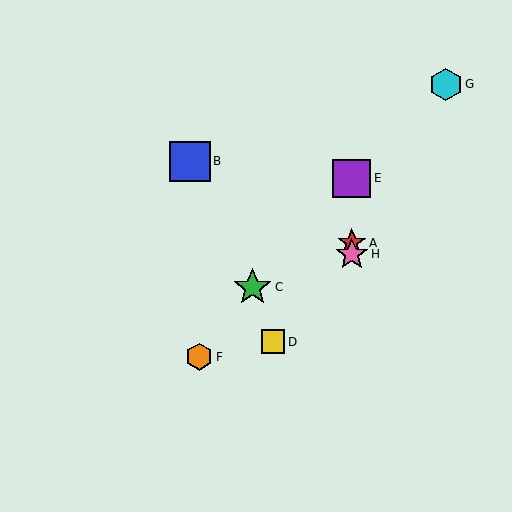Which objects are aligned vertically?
Objects A, E, H are aligned vertically.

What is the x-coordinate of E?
Object E is at x≈352.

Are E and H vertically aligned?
Yes, both are at x≈352.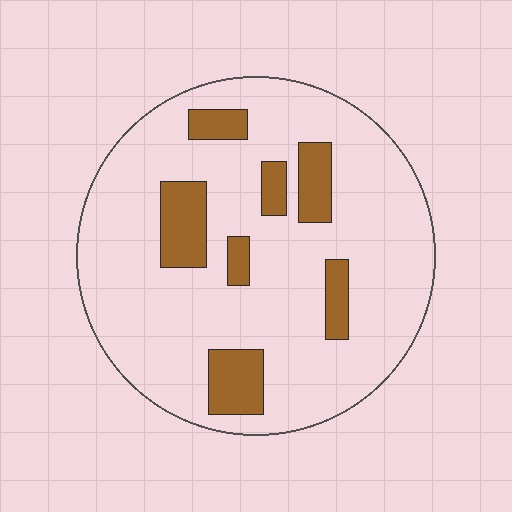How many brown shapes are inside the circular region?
7.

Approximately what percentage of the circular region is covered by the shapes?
Approximately 15%.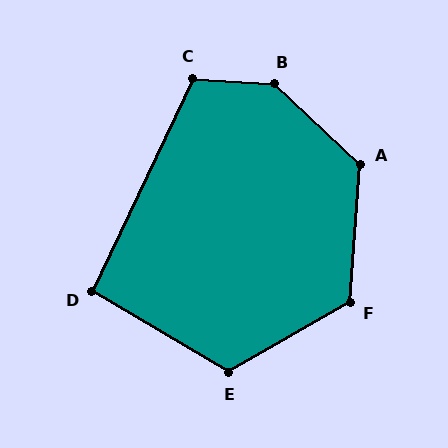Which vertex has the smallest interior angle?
D, at approximately 95 degrees.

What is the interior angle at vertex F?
Approximately 124 degrees (obtuse).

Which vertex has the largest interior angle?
B, at approximately 141 degrees.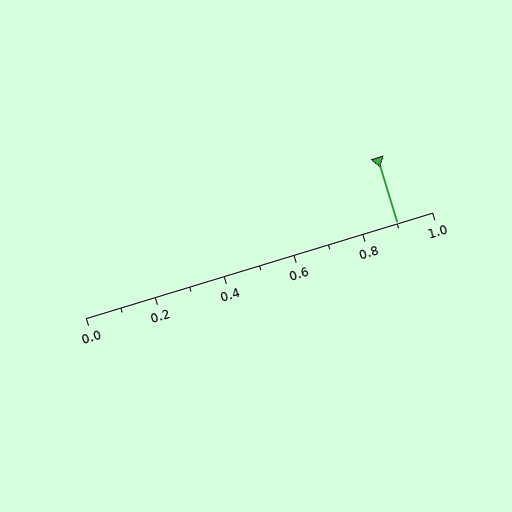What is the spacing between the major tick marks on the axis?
The major ticks are spaced 0.2 apart.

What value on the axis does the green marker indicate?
The marker indicates approximately 0.9.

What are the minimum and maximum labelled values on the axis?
The axis runs from 0.0 to 1.0.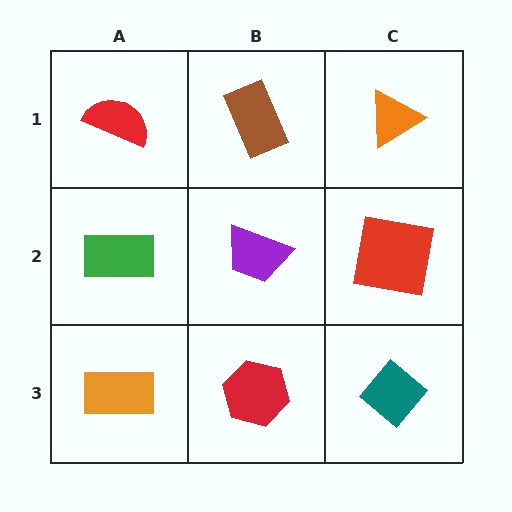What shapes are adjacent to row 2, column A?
A red semicircle (row 1, column A), an orange rectangle (row 3, column A), a purple trapezoid (row 2, column B).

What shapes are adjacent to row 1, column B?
A purple trapezoid (row 2, column B), a red semicircle (row 1, column A), an orange triangle (row 1, column C).